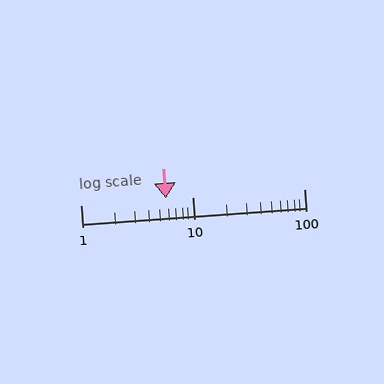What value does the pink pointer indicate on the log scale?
The pointer indicates approximately 5.8.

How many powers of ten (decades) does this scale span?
The scale spans 2 decades, from 1 to 100.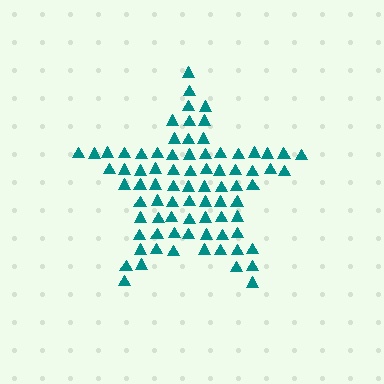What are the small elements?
The small elements are triangles.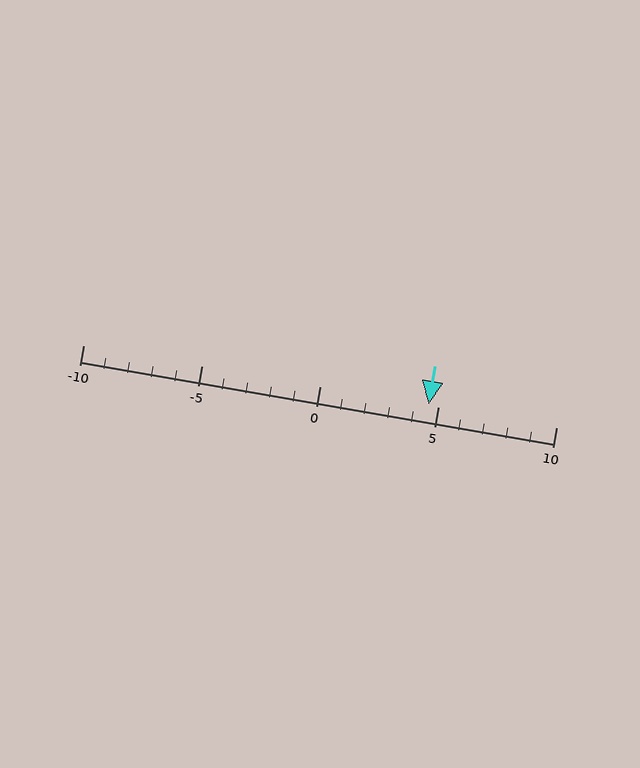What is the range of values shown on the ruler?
The ruler shows values from -10 to 10.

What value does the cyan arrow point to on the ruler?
The cyan arrow points to approximately 5.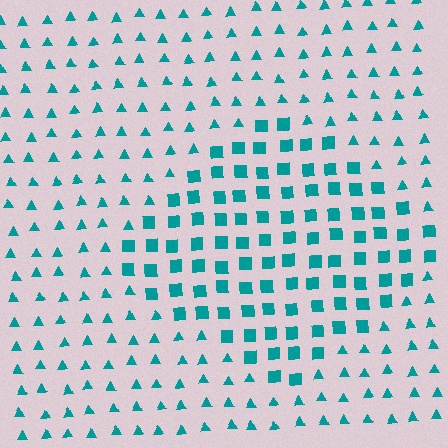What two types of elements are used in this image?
The image uses squares inside the diamond region and triangles outside it.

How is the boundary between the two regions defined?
The boundary is defined by a change in element shape: squares inside vs. triangles outside. All elements share the same color and spacing.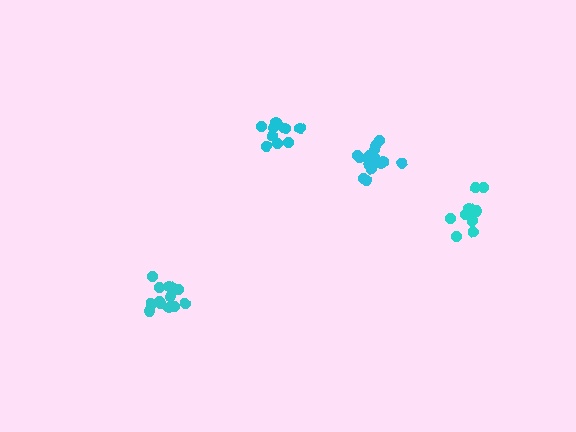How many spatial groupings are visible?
There are 4 spatial groupings.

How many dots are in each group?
Group 1: 10 dots, Group 2: 15 dots, Group 3: 13 dots, Group 4: 11 dots (49 total).